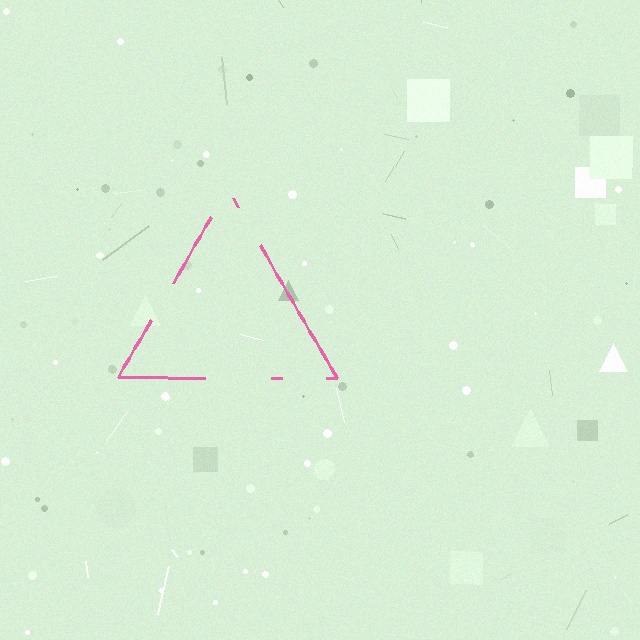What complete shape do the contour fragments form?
The contour fragments form a triangle.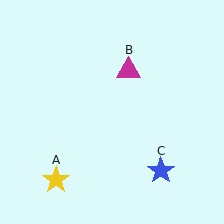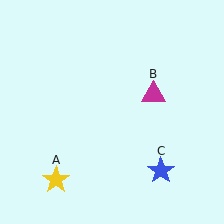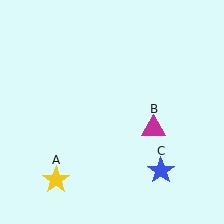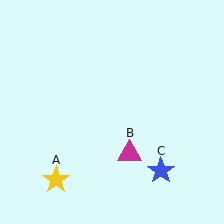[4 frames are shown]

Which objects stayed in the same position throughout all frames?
Yellow star (object A) and blue star (object C) remained stationary.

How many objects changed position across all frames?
1 object changed position: magenta triangle (object B).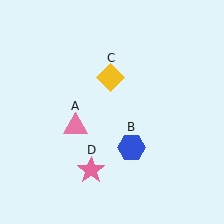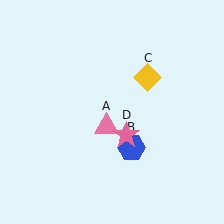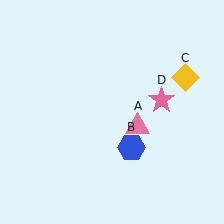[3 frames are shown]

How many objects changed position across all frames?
3 objects changed position: pink triangle (object A), yellow diamond (object C), pink star (object D).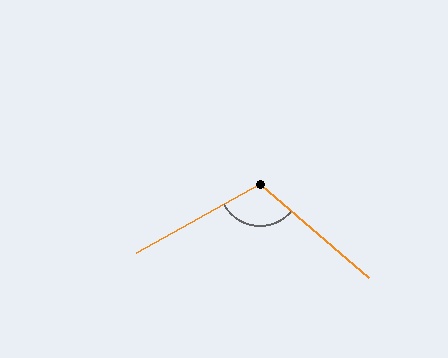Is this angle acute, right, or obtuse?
It is obtuse.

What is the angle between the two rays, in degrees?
Approximately 110 degrees.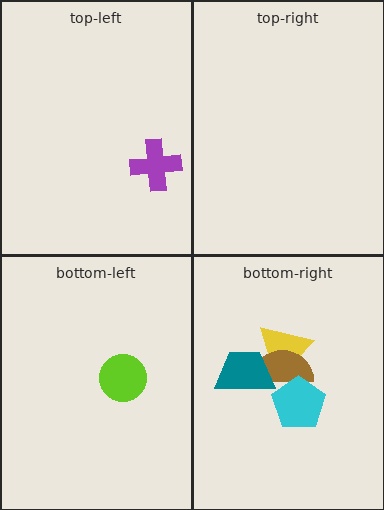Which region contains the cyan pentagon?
The bottom-right region.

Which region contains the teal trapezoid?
The bottom-right region.